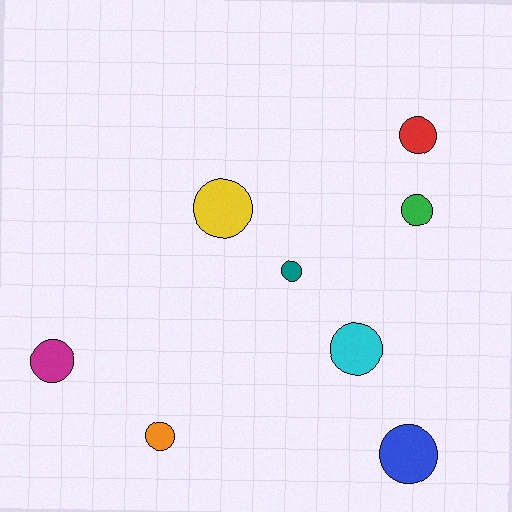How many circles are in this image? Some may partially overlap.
There are 8 circles.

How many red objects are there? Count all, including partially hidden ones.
There is 1 red object.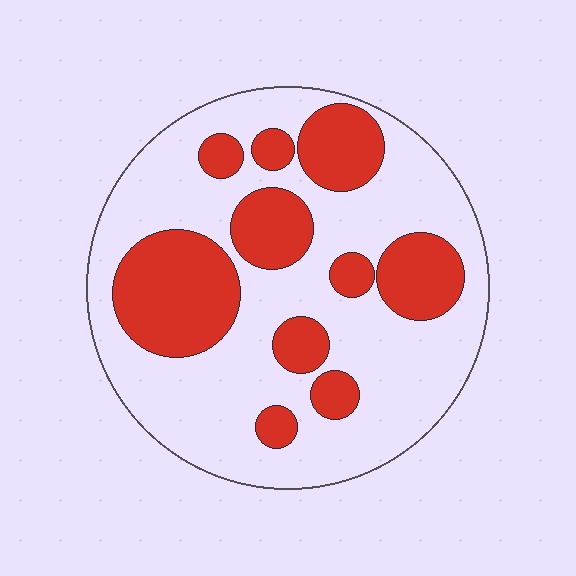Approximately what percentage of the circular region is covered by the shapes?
Approximately 35%.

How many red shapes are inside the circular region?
10.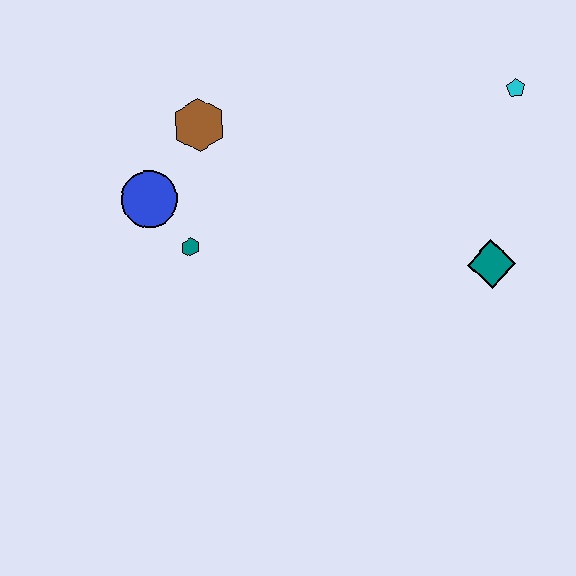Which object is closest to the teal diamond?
The cyan pentagon is closest to the teal diamond.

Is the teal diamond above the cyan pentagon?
No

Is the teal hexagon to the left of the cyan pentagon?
Yes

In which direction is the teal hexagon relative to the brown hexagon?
The teal hexagon is below the brown hexagon.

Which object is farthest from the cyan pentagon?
The blue circle is farthest from the cyan pentagon.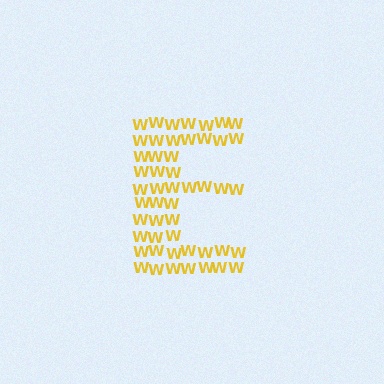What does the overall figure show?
The overall figure shows the letter E.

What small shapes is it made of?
It is made of small letter W's.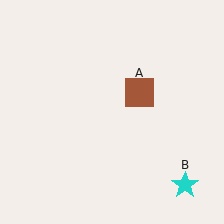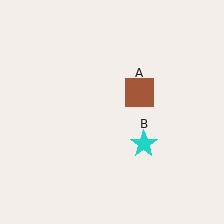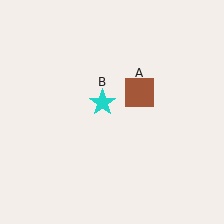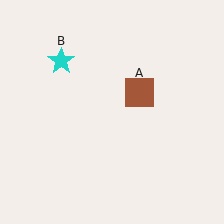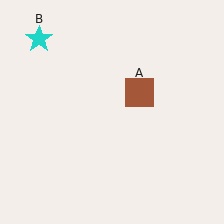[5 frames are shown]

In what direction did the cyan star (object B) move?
The cyan star (object B) moved up and to the left.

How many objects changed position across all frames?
1 object changed position: cyan star (object B).